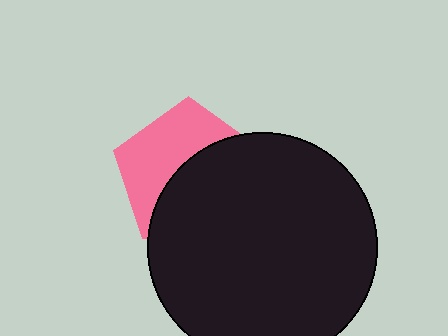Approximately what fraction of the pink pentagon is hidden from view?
Roughly 55% of the pink pentagon is hidden behind the black circle.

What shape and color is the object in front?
The object in front is a black circle.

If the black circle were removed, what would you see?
You would see the complete pink pentagon.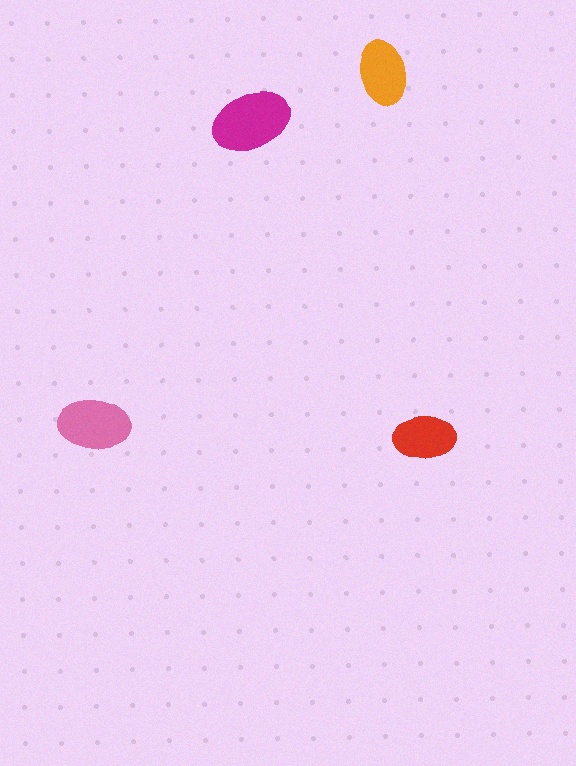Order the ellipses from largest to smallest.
the magenta one, the pink one, the orange one, the red one.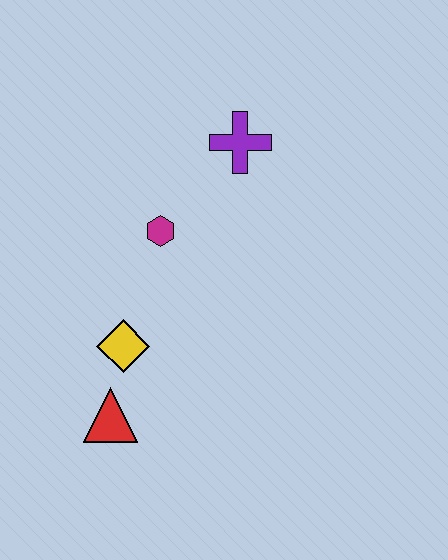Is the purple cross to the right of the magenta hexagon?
Yes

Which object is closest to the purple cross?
The magenta hexagon is closest to the purple cross.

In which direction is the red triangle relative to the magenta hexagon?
The red triangle is below the magenta hexagon.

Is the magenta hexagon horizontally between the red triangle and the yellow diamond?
No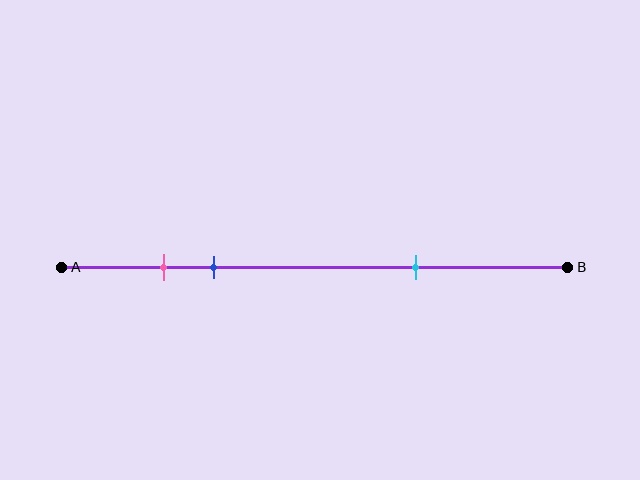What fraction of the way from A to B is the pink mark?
The pink mark is approximately 20% (0.2) of the way from A to B.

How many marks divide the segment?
There are 3 marks dividing the segment.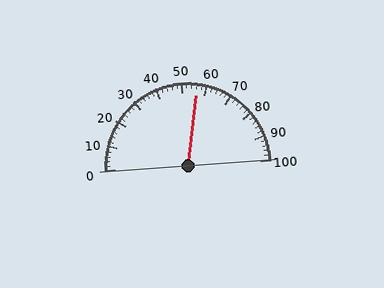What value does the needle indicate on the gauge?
The needle indicates approximately 56.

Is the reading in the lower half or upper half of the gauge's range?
The reading is in the upper half of the range (0 to 100).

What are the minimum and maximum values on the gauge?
The gauge ranges from 0 to 100.